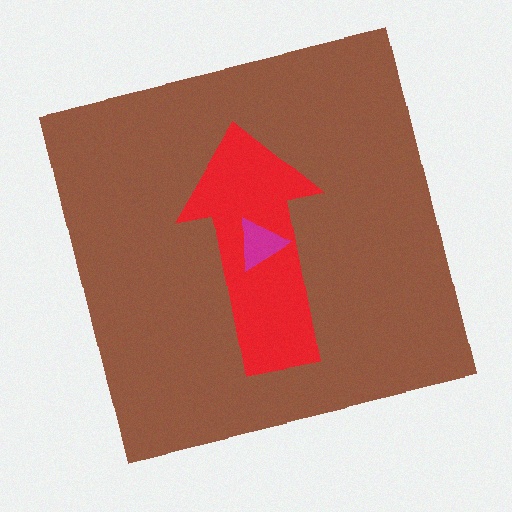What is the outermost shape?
The brown square.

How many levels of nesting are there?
3.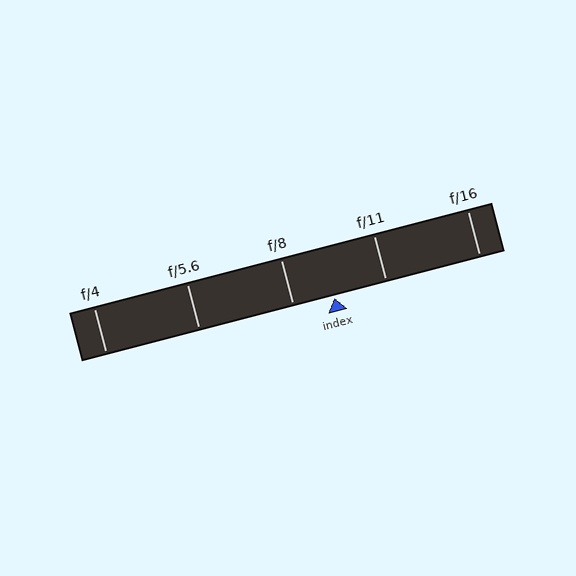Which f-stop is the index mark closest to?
The index mark is closest to f/8.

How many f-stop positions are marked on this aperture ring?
There are 5 f-stop positions marked.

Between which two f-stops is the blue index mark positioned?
The index mark is between f/8 and f/11.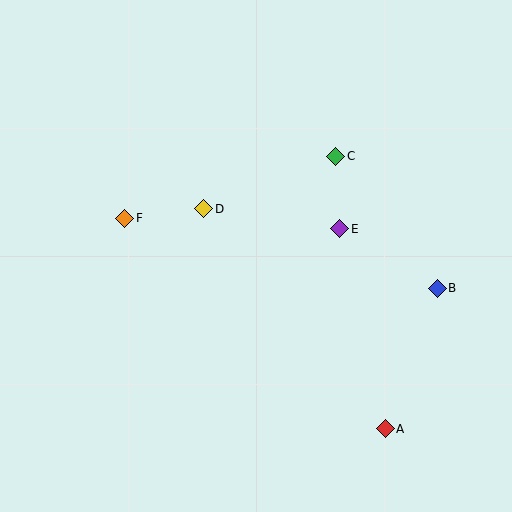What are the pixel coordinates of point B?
Point B is at (437, 288).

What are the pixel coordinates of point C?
Point C is at (336, 156).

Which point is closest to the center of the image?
Point D at (204, 209) is closest to the center.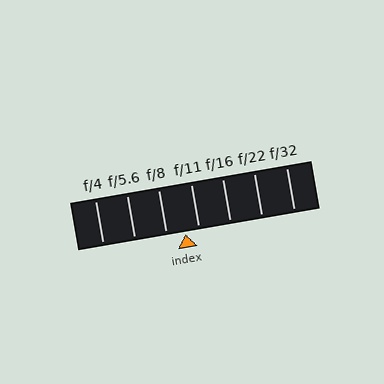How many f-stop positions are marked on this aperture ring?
There are 7 f-stop positions marked.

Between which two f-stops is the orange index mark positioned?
The index mark is between f/8 and f/11.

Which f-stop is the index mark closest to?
The index mark is closest to f/11.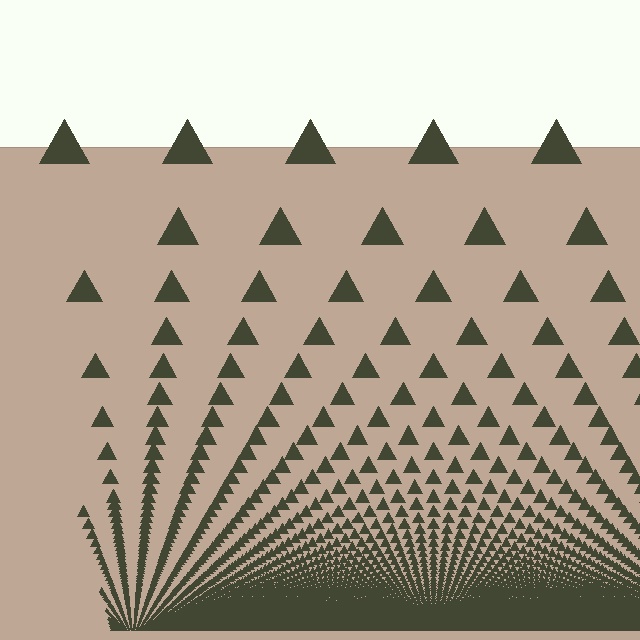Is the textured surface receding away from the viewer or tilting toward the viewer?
The surface appears to tilt toward the viewer. Texture elements get larger and sparser toward the top.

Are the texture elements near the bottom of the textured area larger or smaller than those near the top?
Smaller. The gradient is inverted — elements near the bottom are smaller and denser.